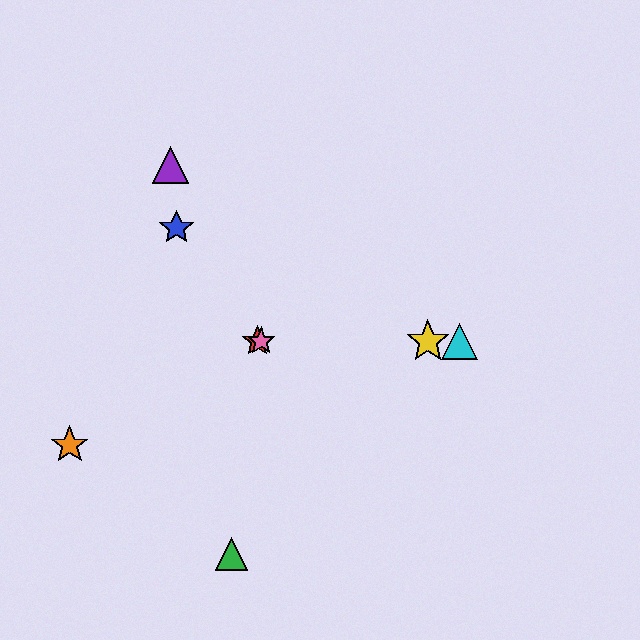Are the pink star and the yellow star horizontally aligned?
Yes, both are at y≈341.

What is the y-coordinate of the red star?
The red star is at y≈341.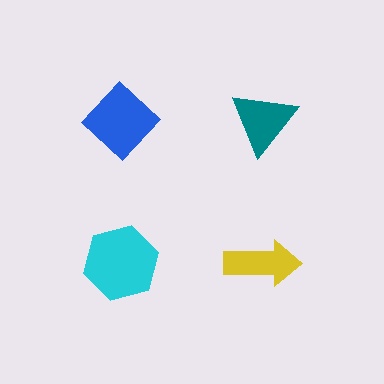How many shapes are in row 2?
2 shapes.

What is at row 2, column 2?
A yellow arrow.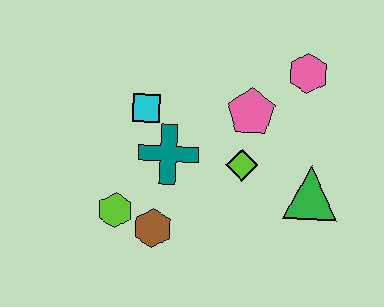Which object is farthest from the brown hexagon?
The pink hexagon is farthest from the brown hexagon.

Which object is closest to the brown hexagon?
The lime hexagon is closest to the brown hexagon.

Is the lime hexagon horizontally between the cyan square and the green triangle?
No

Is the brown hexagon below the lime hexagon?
Yes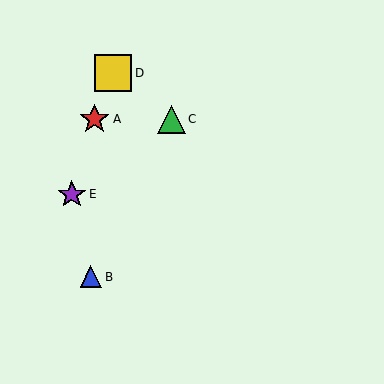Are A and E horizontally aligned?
No, A is at y≈119 and E is at y≈194.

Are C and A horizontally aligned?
Yes, both are at y≈119.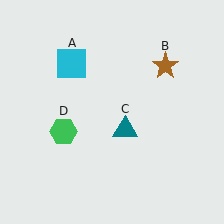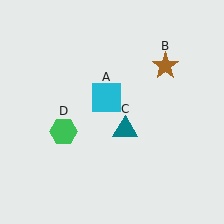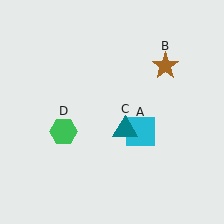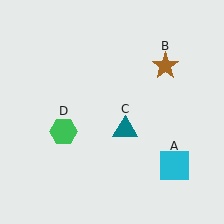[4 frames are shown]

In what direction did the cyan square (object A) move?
The cyan square (object A) moved down and to the right.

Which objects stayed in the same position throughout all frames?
Brown star (object B) and teal triangle (object C) and green hexagon (object D) remained stationary.